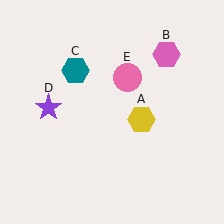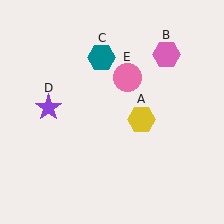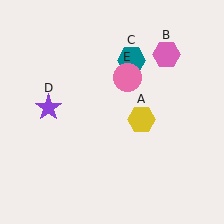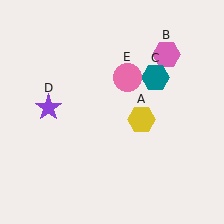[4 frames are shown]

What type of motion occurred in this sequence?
The teal hexagon (object C) rotated clockwise around the center of the scene.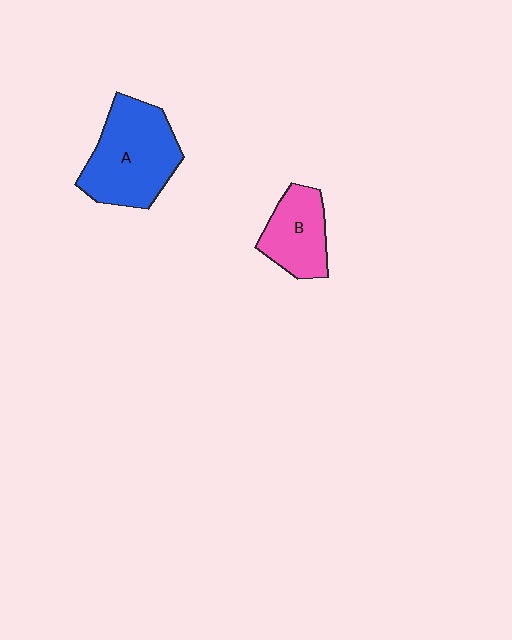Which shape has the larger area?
Shape A (blue).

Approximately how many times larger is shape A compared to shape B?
Approximately 1.6 times.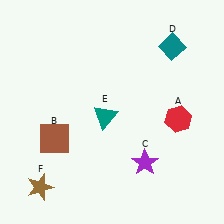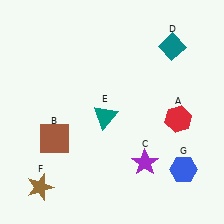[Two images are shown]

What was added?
A blue hexagon (G) was added in Image 2.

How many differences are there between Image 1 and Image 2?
There is 1 difference between the two images.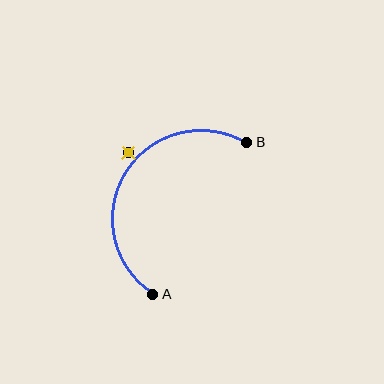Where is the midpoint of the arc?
The arc midpoint is the point on the curve farthest from the straight line joining A and B. It sits to the left of that line.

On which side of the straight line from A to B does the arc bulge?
The arc bulges to the left of the straight line connecting A and B.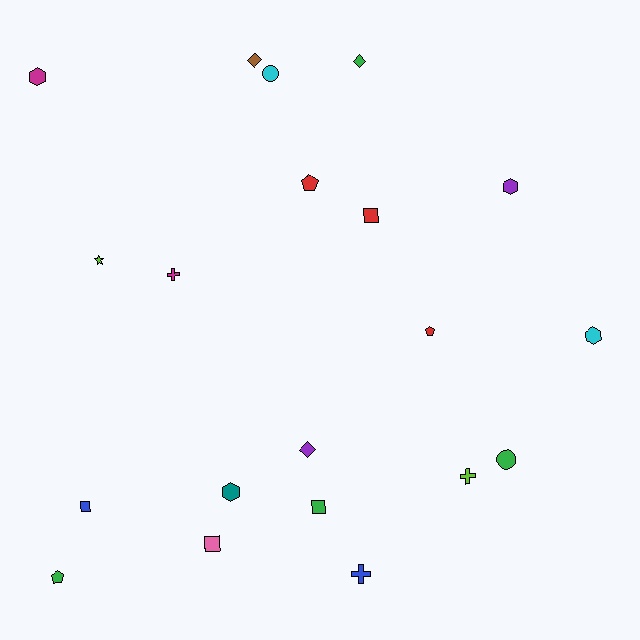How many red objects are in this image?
There are 3 red objects.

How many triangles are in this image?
There are no triangles.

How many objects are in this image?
There are 20 objects.